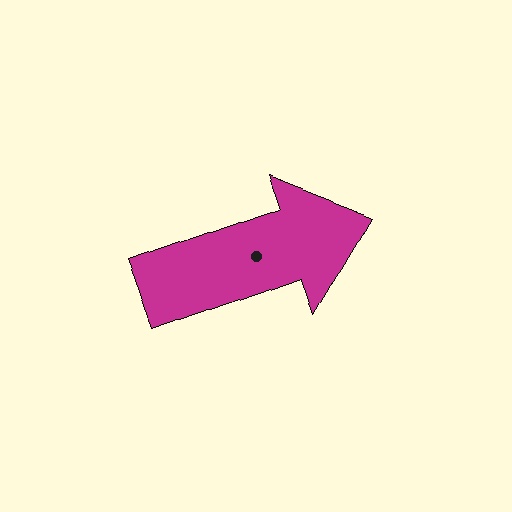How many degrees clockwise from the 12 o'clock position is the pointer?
Approximately 71 degrees.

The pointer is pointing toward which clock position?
Roughly 2 o'clock.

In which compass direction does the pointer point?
East.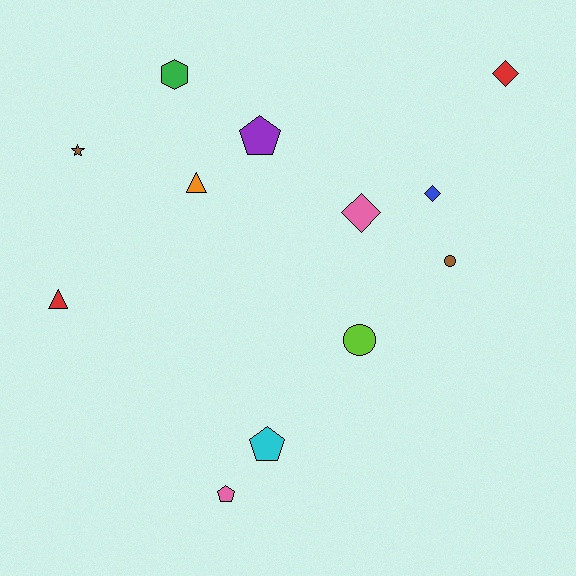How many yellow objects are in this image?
There are no yellow objects.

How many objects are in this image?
There are 12 objects.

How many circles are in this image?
There are 2 circles.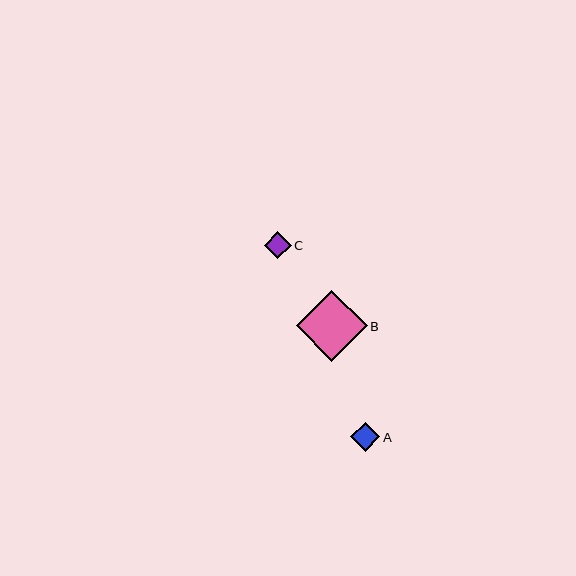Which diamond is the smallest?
Diamond C is the smallest with a size of approximately 27 pixels.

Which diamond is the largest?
Diamond B is the largest with a size of approximately 71 pixels.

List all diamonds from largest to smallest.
From largest to smallest: B, A, C.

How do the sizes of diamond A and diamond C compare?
Diamond A and diamond C are approximately the same size.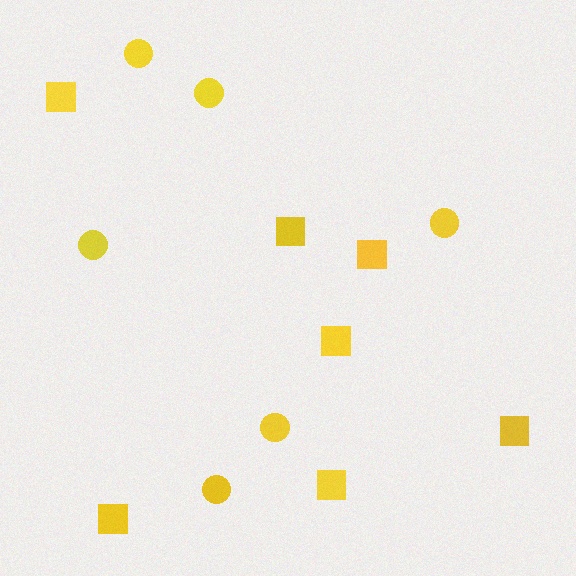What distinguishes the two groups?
There are 2 groups: one group of circles (6) and one group of squares (7).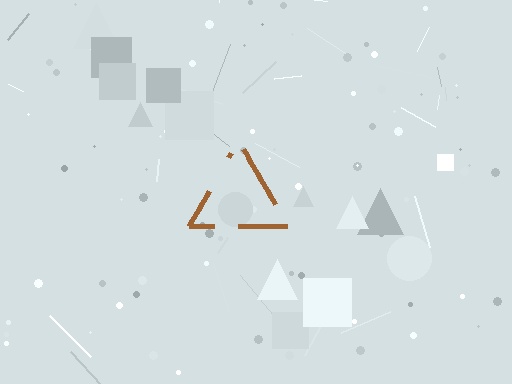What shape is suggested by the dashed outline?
The dashed outline suggests a triangle.